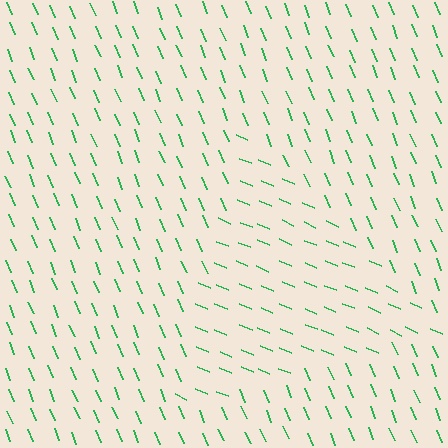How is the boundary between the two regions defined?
The boundary is defined purely by a change in line orientation (approximately 45 degrees difference). All lines are the same color and thickness.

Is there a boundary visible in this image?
Yes, there is a texture boundary formed by a change in line orientation.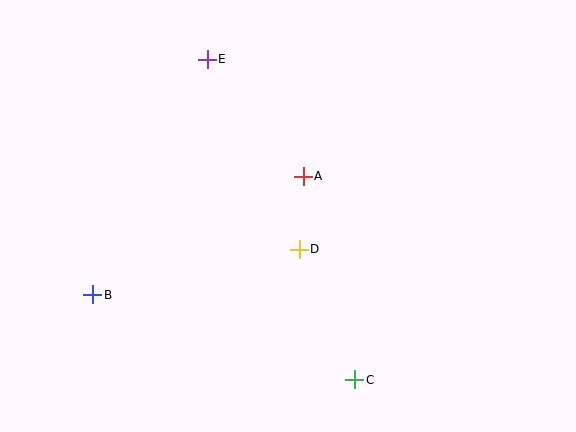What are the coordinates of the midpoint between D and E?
The midpoint between D and E is at (253, 154).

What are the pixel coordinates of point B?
Point B is at (93, 295).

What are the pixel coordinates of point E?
Point E is at (207, 59).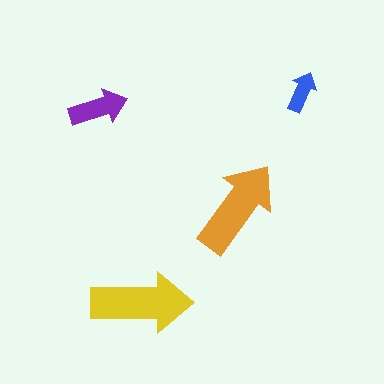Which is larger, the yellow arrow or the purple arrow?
The yellow one.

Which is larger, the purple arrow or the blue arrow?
The purple one.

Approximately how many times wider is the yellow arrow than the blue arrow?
About 2.5 times wider.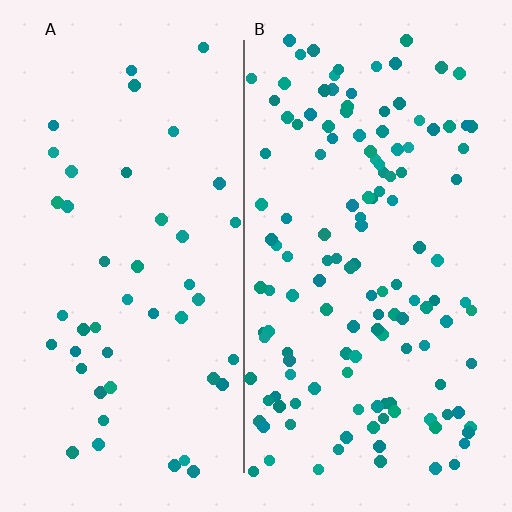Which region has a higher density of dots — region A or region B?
B (the right).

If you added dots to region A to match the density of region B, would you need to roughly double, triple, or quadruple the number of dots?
Approximately triple.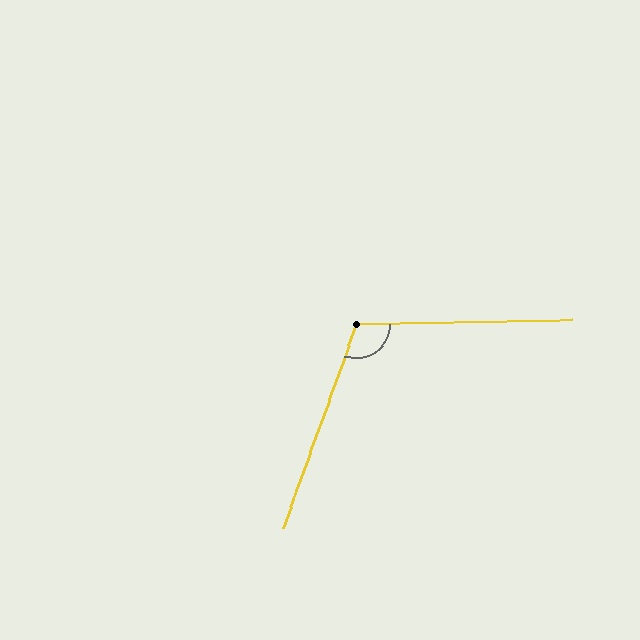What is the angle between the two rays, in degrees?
Approximately 111 degrees.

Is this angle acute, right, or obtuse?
It is obtuse.